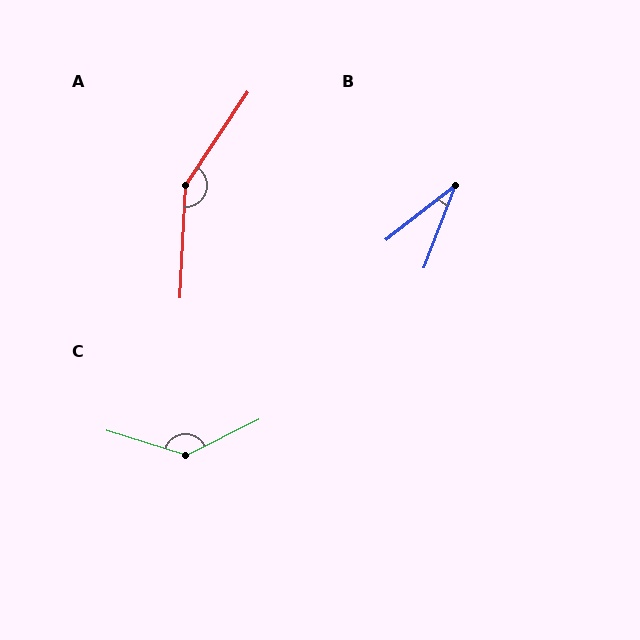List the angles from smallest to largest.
B (31°), C (137°), A (149°).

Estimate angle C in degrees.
Approximately 137 degrees.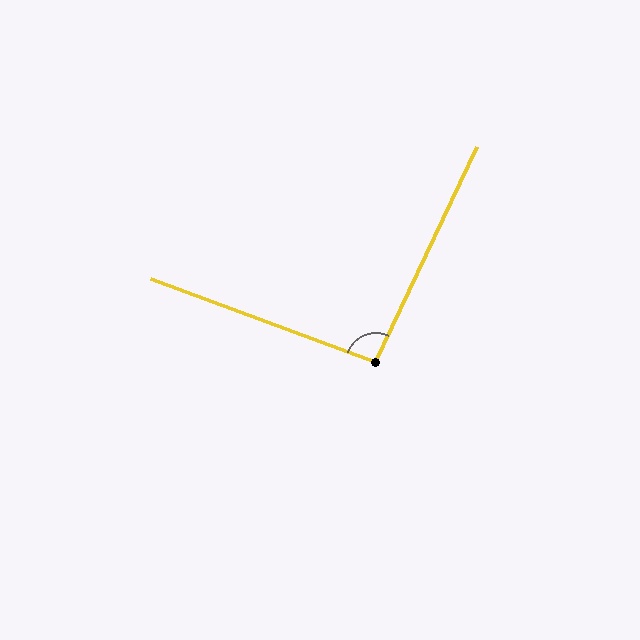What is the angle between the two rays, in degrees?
Approximately 95 degrees.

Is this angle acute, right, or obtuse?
It is approximately a right angle.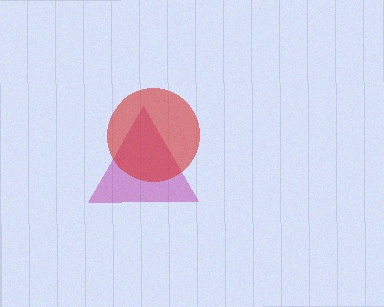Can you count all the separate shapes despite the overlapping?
Yes, there are 2 separate shapes.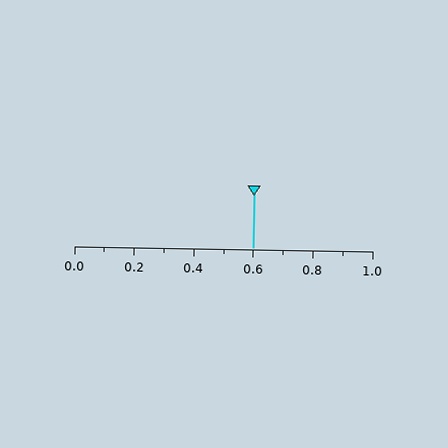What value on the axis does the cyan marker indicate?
The marker indicates approximately 0.6.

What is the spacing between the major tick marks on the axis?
The major ticks are spaced 0.2 apart.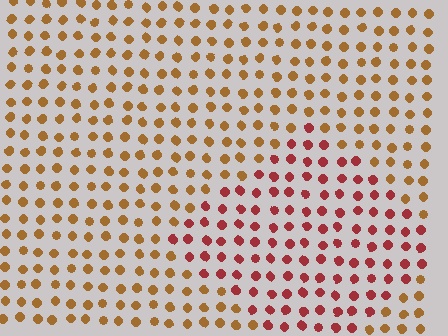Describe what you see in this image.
The image is filled with small brown elements in a uniform arrangement. A diamond-shaped region is visible where the elements are tinted to a slightly different hue, forming a subtle color boundary.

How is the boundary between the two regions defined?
The boundary is defined purely by a slight shift in hue (about 38 degrees). Spacing, size, and orientation are identical on both sides.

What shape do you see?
I see a diamond.